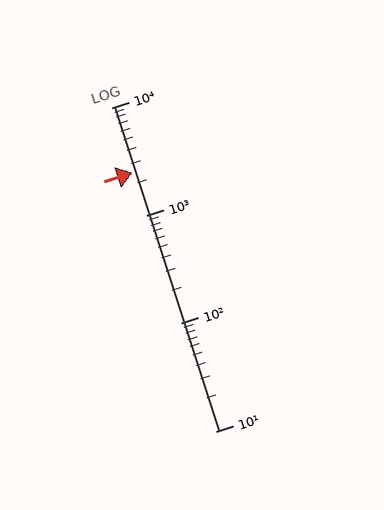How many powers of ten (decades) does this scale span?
The scale spans 3 decades, from 10 to 10000.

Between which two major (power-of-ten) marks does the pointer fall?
The pointer is between 1000 and 10000.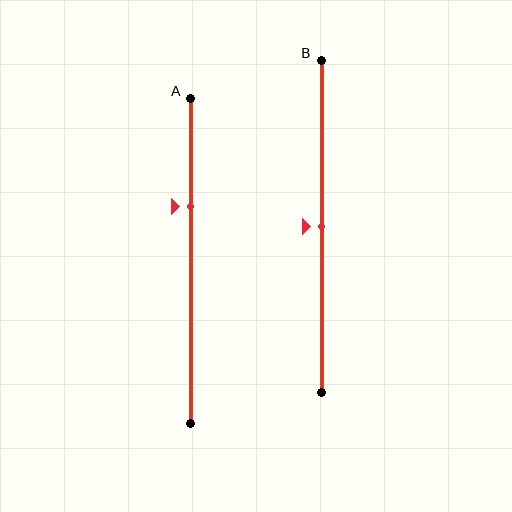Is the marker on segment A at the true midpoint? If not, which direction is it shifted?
No, the marker on segment A is shifted upward by about 17% of the segment length.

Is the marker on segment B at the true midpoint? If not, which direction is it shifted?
Yes, the marker on segment B is at the true midpoint.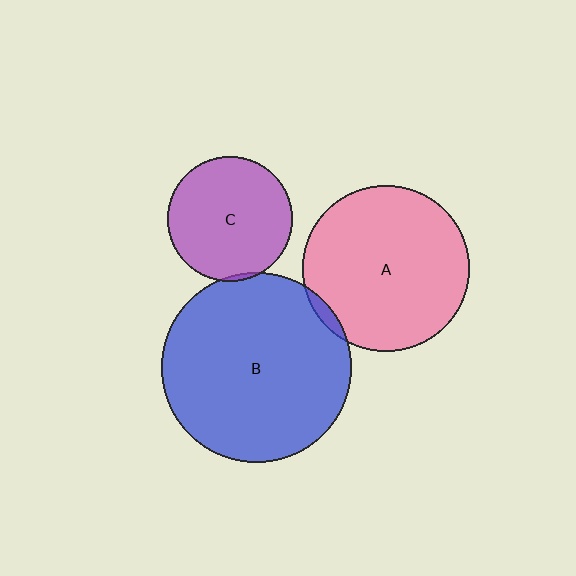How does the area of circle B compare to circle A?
Approximately 1.3 times.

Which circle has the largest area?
Circle B (blue).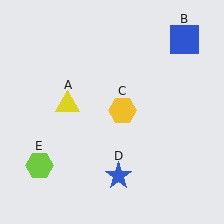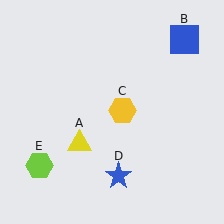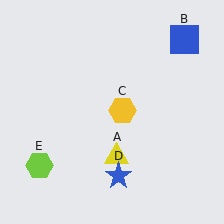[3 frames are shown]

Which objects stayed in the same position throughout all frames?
Blue square (object B) and yellow hexagon (object C) and blue star (object D) and lime hexagon (object E) remained stationary.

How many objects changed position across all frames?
1 object changed position: yellow triangle (object A).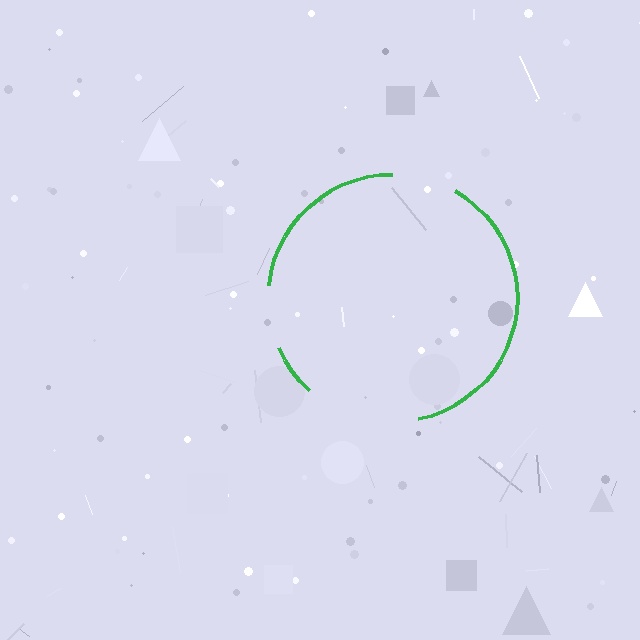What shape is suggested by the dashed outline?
The dashed outline suggests a circle.